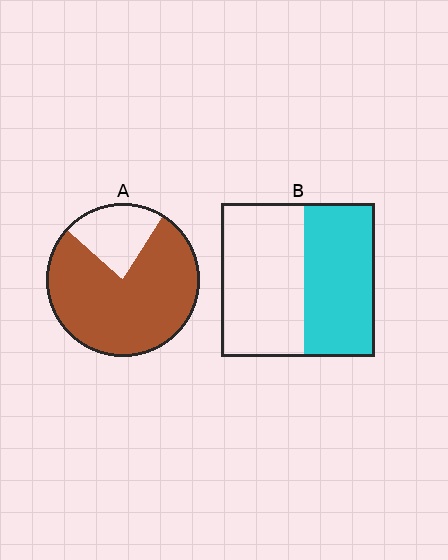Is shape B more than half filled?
Roughly half.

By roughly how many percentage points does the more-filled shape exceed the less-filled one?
By roughly 30 percentage points (A over B).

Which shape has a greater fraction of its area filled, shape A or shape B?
Shape A.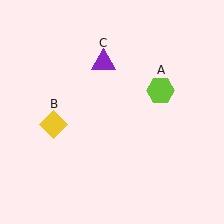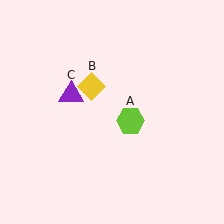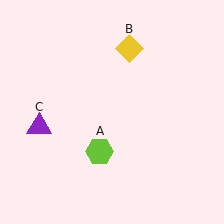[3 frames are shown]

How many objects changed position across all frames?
3 objects changed position: lime hexagon (object A), yellow diamond (object B), purple triangle (object C).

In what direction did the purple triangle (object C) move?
The purple triangle (object C) moved down and to the left.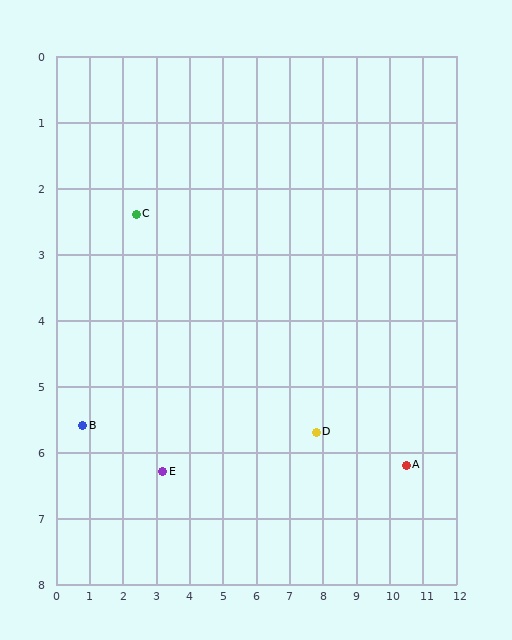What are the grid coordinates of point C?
Point C is at approximately (2.4, 2.4).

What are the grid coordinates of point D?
Point D is at approximately (7.8, 5.7).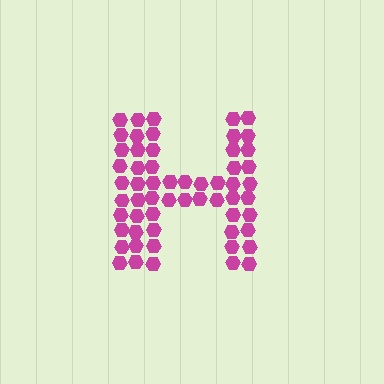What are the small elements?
The small elements are hexagons.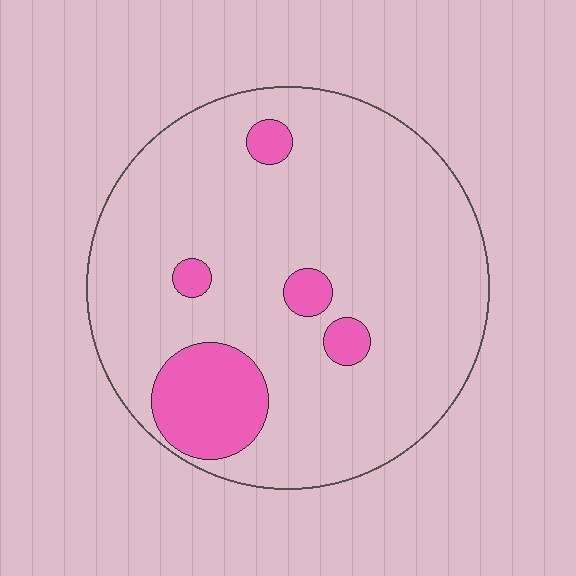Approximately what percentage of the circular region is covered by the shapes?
Approximately 15%.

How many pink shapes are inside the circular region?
5.